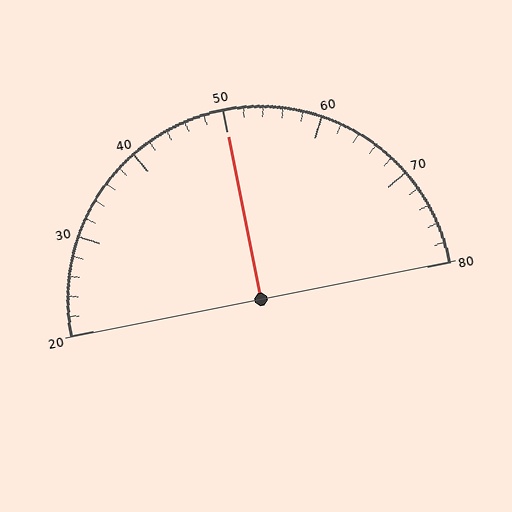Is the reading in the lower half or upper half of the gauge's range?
The reading is in the upper half of the range (20 to 80).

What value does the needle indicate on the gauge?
The needle indicates approximately 50.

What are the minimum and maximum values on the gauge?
The gauge ranges from 20 to 80.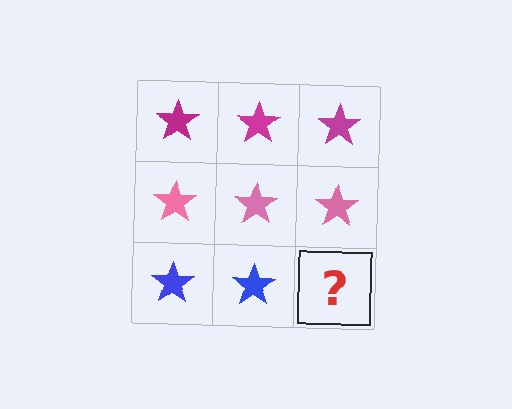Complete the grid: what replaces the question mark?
The question mark should be replaced with a blue star.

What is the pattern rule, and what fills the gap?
The rule is that each row has a consistent color. The gap should be filled with a blue star.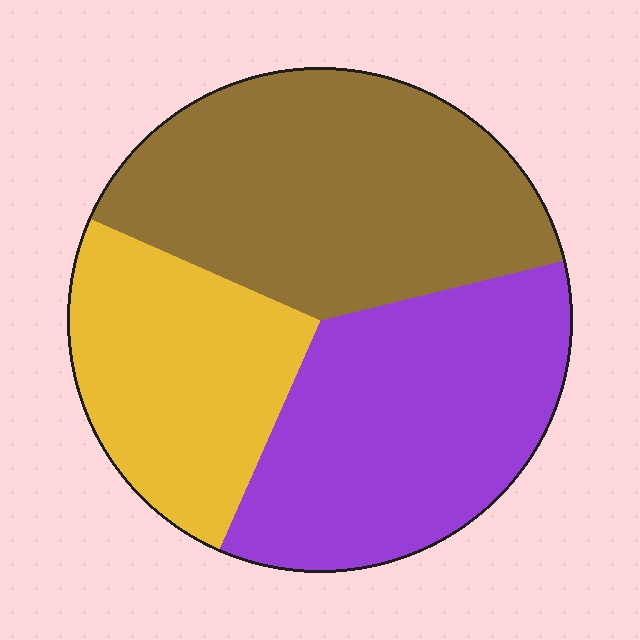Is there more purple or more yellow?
Purple.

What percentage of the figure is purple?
Purple takes up about one third (1/3) of the figure.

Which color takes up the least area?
Yellow, at roughly 25%.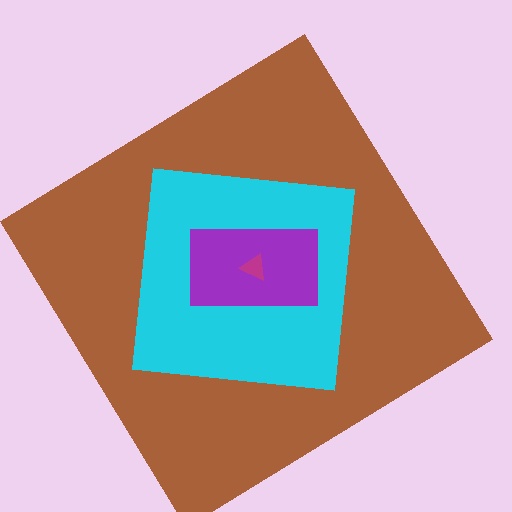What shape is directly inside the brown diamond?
The cyan square.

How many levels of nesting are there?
4.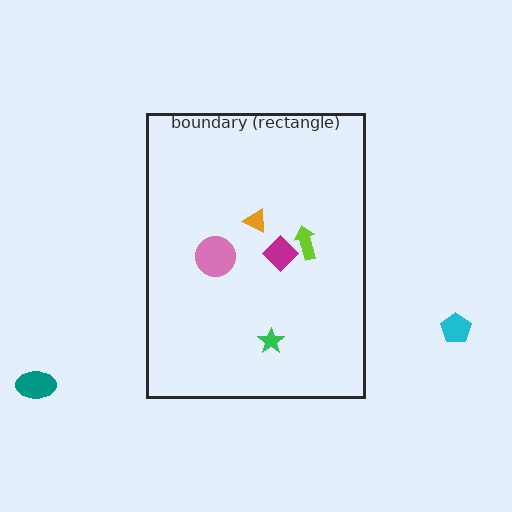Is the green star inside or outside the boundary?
Inside.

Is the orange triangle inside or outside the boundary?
Inside.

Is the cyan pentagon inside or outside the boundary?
Outside.